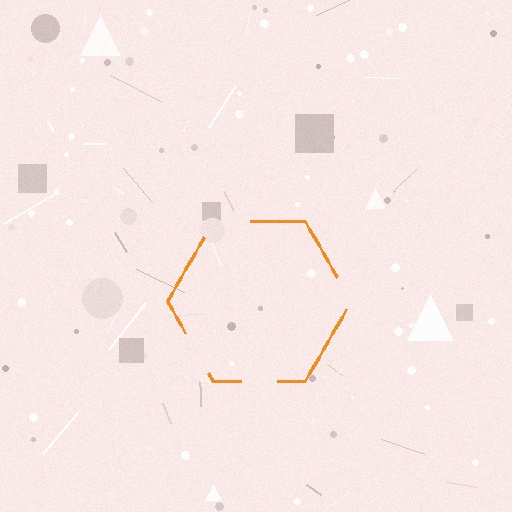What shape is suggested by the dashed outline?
The dashed outline suggests a hexagon.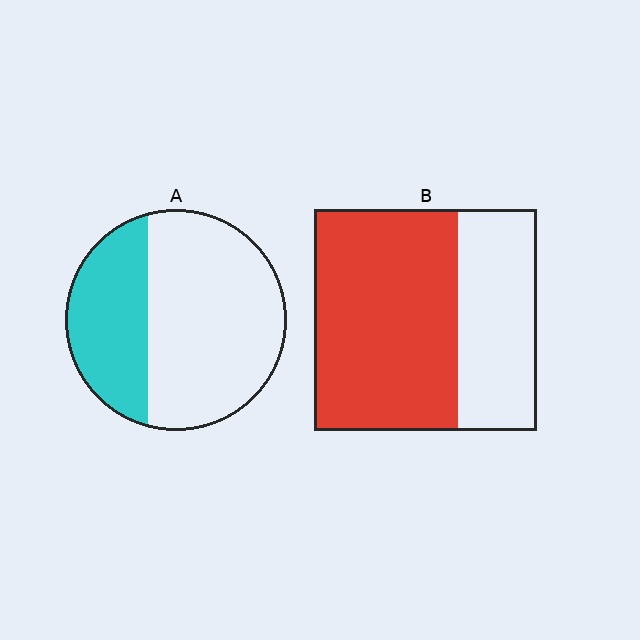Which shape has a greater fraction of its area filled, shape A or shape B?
Shape B.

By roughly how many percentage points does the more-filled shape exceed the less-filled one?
By roughly 30 percentage points (B over A).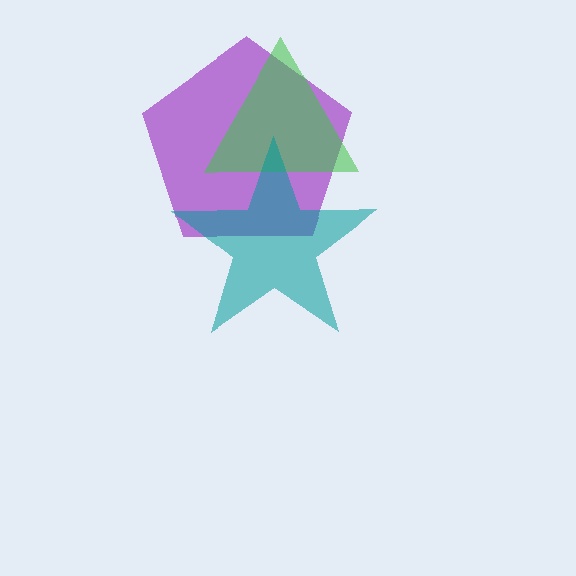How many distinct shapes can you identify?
There are 3 distinct shapes: a purple pentagon, a green triangle, a teal star.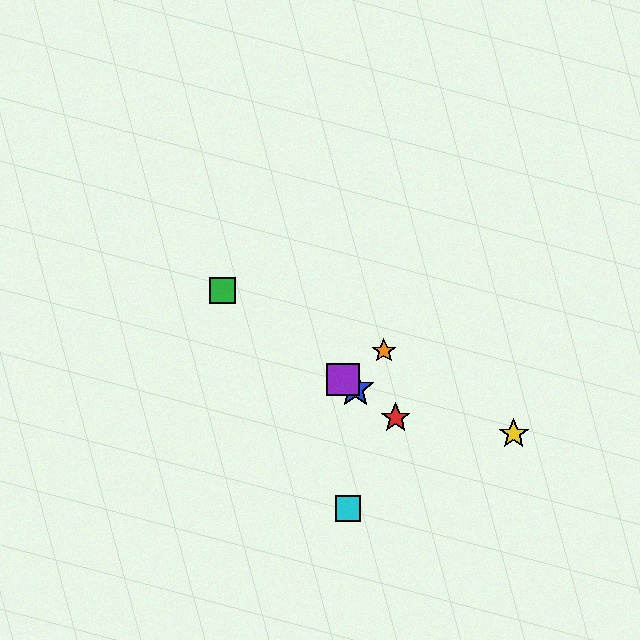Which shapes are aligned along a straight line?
The red star, the blue star, the green square, the purple square are aligned along a straight line.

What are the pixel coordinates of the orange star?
The orange star is at (384, 351).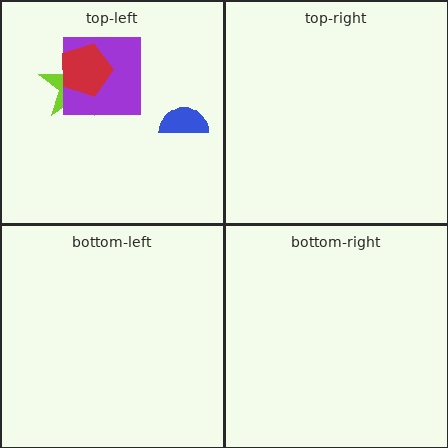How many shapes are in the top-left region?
4.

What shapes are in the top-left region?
The lime star, the purple square, the blue semicircle, the red pentagon.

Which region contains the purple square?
The top-left region.